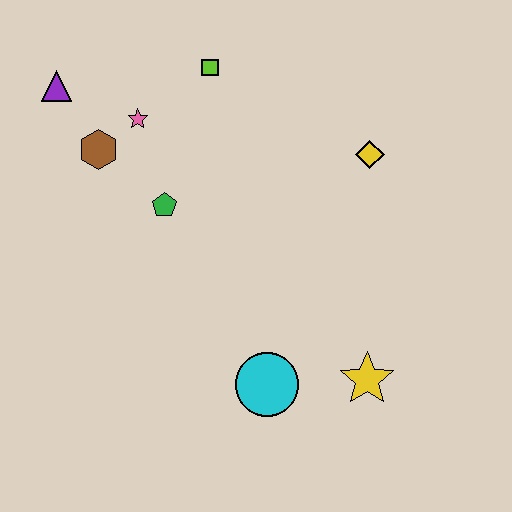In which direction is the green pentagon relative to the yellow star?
The green pentagon is to the left of the yellow star.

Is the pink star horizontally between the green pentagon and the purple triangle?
Yes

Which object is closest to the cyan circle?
The yellow star is closest to the cyan circle.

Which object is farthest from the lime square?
The yellow star is farthest from the lime square.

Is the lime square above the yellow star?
Yes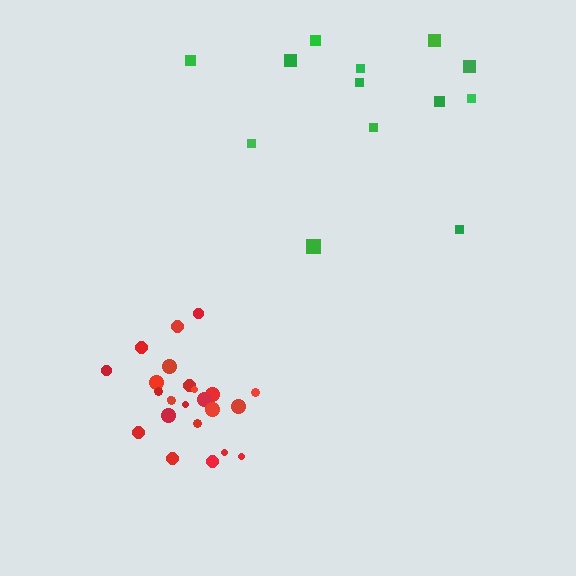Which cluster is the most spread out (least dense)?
Green.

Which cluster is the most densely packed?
Red.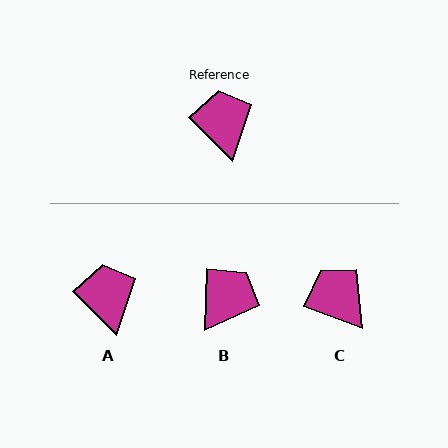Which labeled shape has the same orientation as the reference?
A.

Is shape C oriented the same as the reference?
No, it is off by about 25 degrees.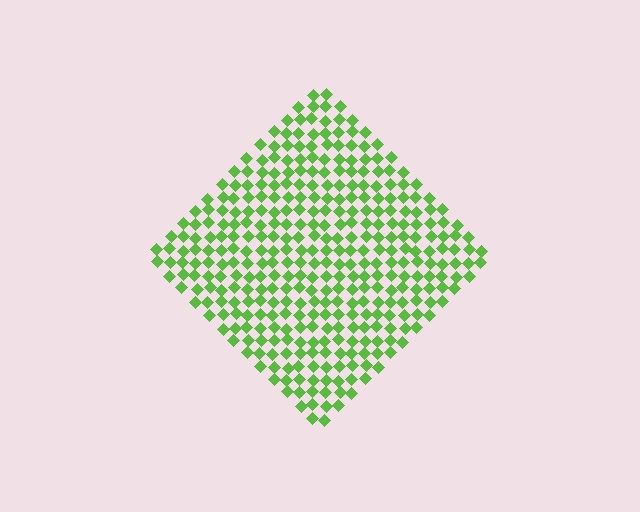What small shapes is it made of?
It is made of small diamonds.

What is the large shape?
The large shape is a diamond.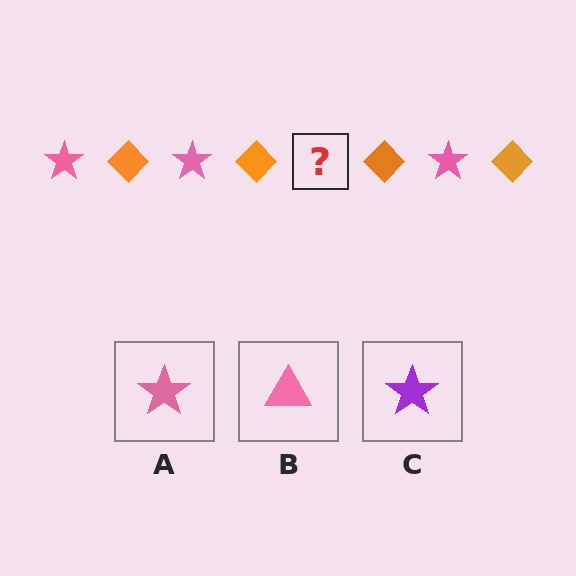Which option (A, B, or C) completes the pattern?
A.